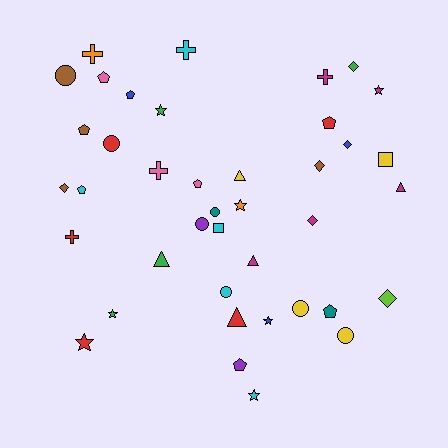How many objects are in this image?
There are 40 objects.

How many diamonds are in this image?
There are 6 diamonds.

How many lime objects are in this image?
There is 1 lime object.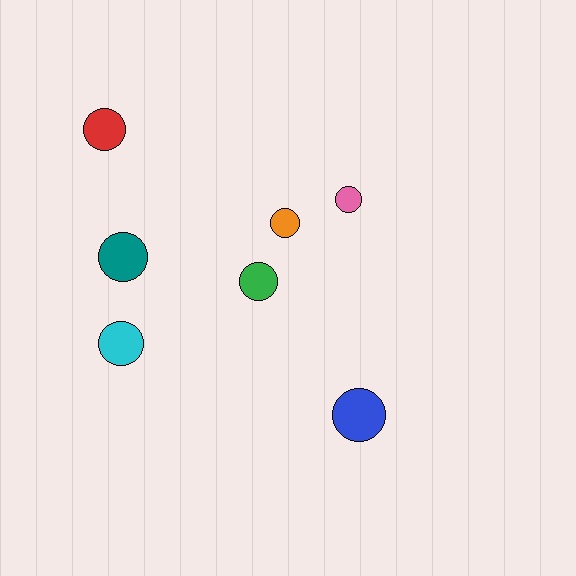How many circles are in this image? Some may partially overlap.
There are 7 circles.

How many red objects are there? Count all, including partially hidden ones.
There is 1 red object.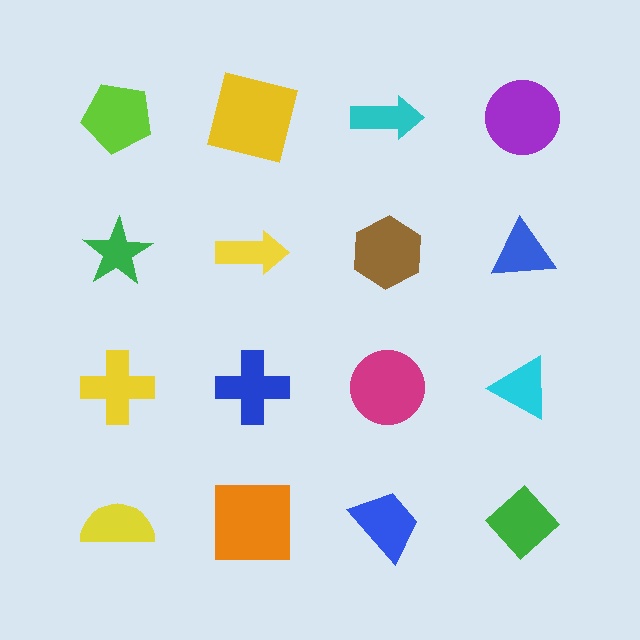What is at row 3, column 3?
A magenta circle.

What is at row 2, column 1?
A green star.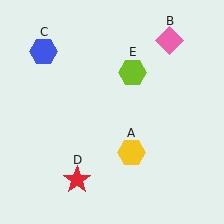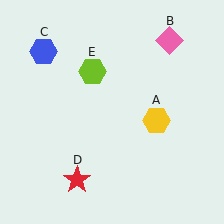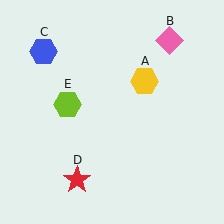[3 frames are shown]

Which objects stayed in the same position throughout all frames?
Pink diamond (object B) and blue hexagon (object C) and red star (object D) remained stationary.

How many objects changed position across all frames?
2 objects changed position: yellow hexagon (object A), lime hexagon (object E).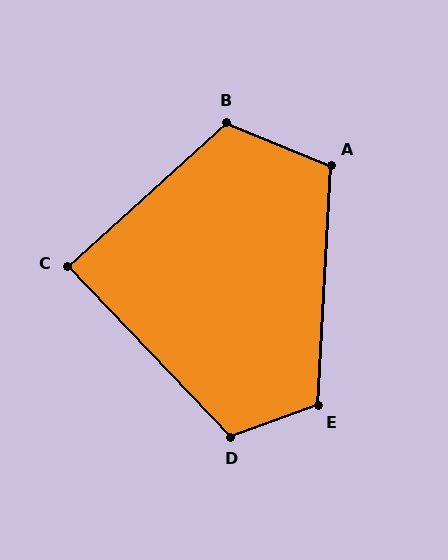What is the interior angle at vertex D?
Approximately 114 degrees (obtuse).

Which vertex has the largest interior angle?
B, at approximately 116 degrees.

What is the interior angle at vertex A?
Approximately 109 degrees (obtuse).